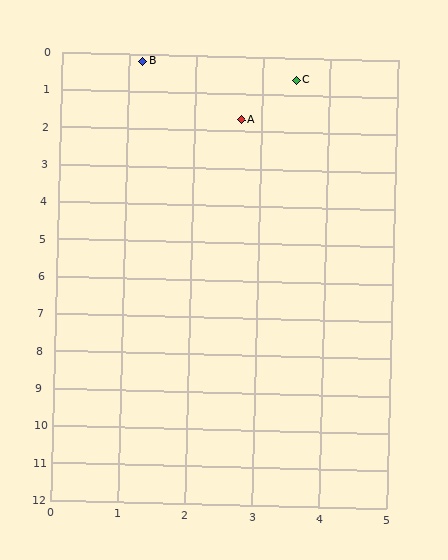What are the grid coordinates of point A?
Point A is at approximately (2.7, 1.7).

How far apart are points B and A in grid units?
Points B and A are about 2.1 grid units apart.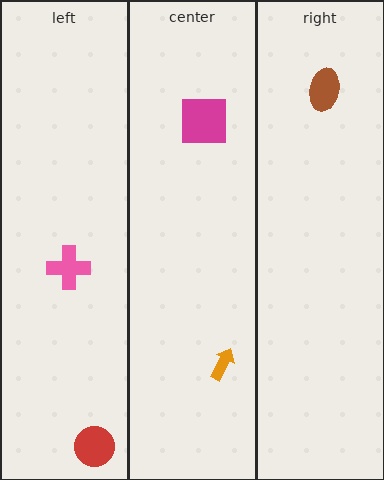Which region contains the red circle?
The left region.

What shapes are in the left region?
The pink cross, the red circle.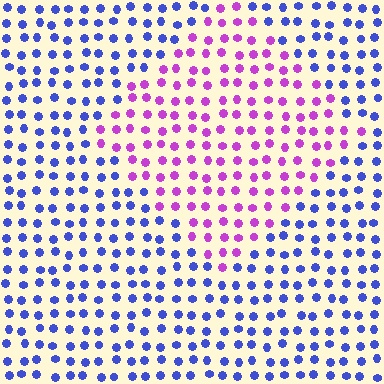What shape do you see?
I see a diamond.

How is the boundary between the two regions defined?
The boundary is defined purely by a slight shift in hue (about 60 degrees). Spacing, size, and orientation are identical on both sides.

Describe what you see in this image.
The image is filled with small blue elements in a uniform arrangement. A diamond-shaped region is visible where the elements are tinted to a slightly different hue, forming a subtle color boundary.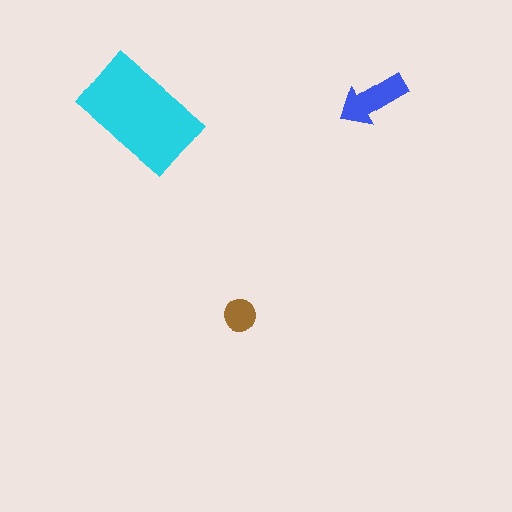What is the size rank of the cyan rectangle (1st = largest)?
1st.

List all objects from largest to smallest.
The cyan rectangle, the blue arrow, the brown circle.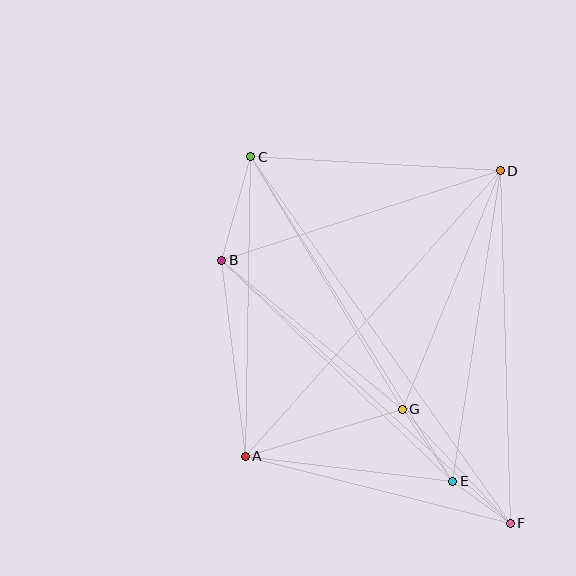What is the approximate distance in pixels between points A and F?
The distance between A and F is approximately 273 pixels.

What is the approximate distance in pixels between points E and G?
The distance between E and G is approximately 88 pixels.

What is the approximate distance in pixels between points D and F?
The distance between D and F is approximately 352 pixels.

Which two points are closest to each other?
Points E and F are closest to each other.